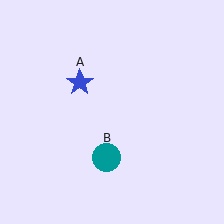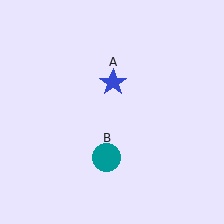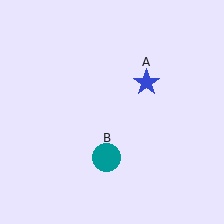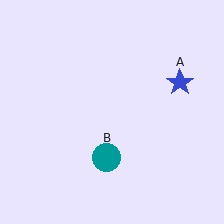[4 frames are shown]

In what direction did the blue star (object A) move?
The blue star (object A) moved right.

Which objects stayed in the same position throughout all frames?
Teal circle (object B) remained stationary.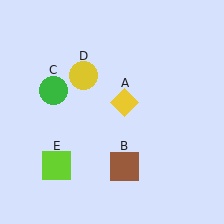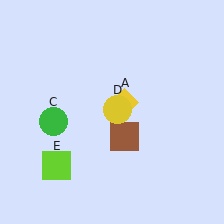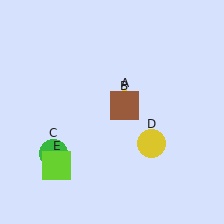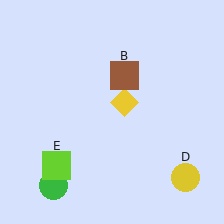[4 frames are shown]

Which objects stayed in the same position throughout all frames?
Yellow diamond (object A) and lime square (object E) remained stationary.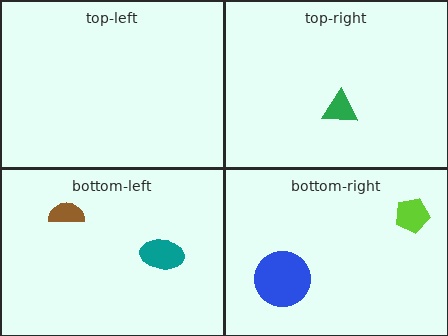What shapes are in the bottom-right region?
The lime pentagon, the blue circle.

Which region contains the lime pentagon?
The bottom-right region.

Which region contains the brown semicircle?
The bottom-left region.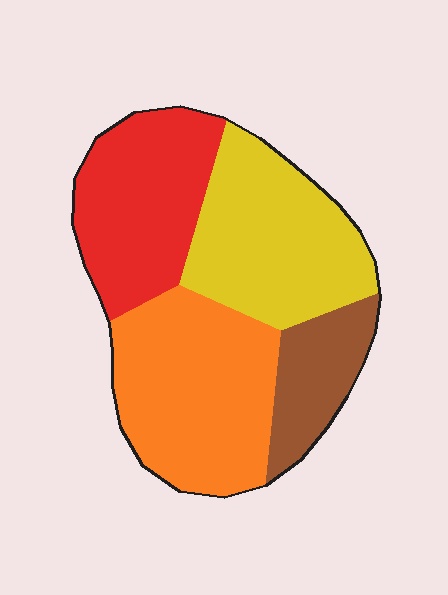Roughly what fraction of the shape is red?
Red takes up between a quarter and a half of the shape.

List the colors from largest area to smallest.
From largest to smallest: orange, yellow, red, brown.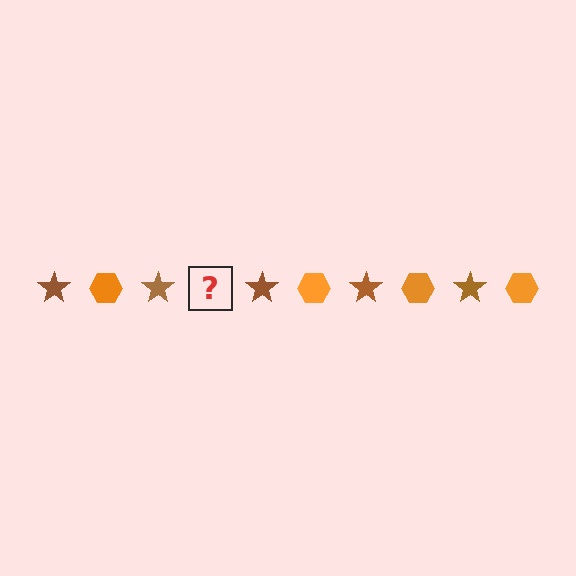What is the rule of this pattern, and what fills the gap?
The rule is that the pattern alternates between brown star and orange hexagon. The gap should be filled with an orange hexagon.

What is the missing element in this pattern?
The missing element is an orange hexagon.